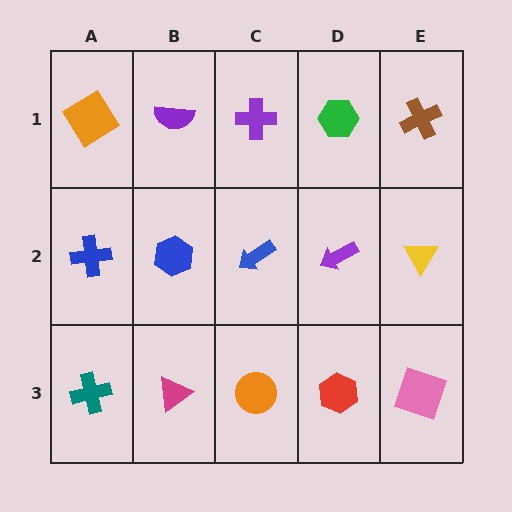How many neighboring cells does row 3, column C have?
3.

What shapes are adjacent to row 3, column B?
A blue hexagon (row 2, column B), a teal cross (row 3, column A), an orange circle (row 3, column C).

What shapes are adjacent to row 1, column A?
A blue cross (row 2, column A), a purple semicircle (row 1, column B).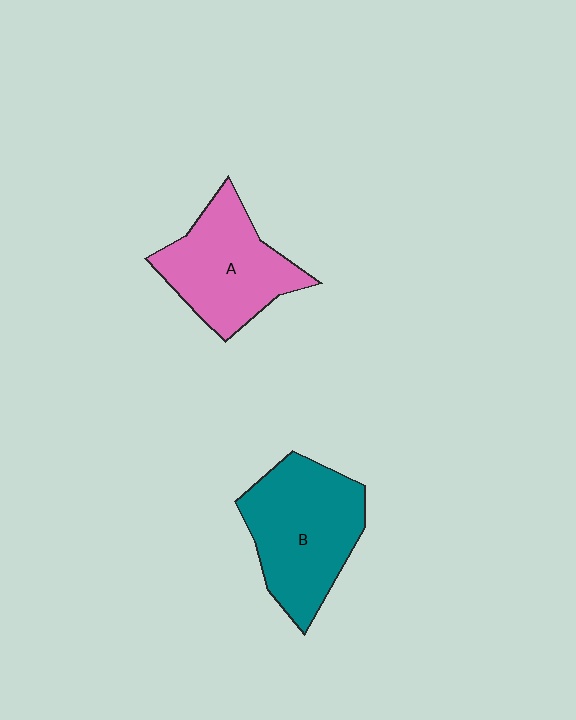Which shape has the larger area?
Shape B (teal).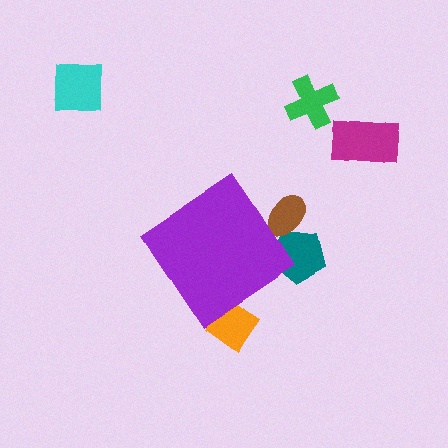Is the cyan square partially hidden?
No, the cyan square is fully visible.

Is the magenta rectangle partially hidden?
No, the magenta rectangle is fully visible.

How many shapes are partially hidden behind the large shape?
3 shapes are partially hidden.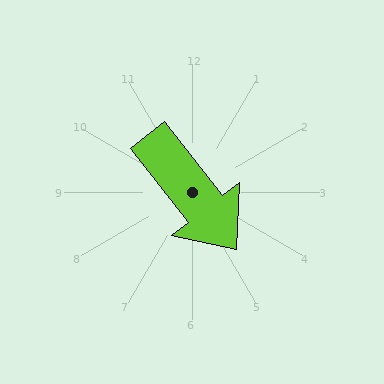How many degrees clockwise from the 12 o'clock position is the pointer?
Approximately 142 degrees.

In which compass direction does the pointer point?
Southeast.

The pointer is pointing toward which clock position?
Roughly 5 o'clock.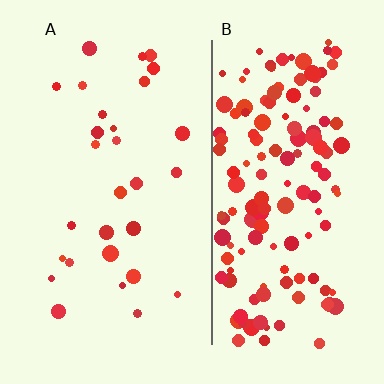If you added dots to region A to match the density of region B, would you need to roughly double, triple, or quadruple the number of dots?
Approximately quadruple.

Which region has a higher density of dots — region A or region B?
B (the right).